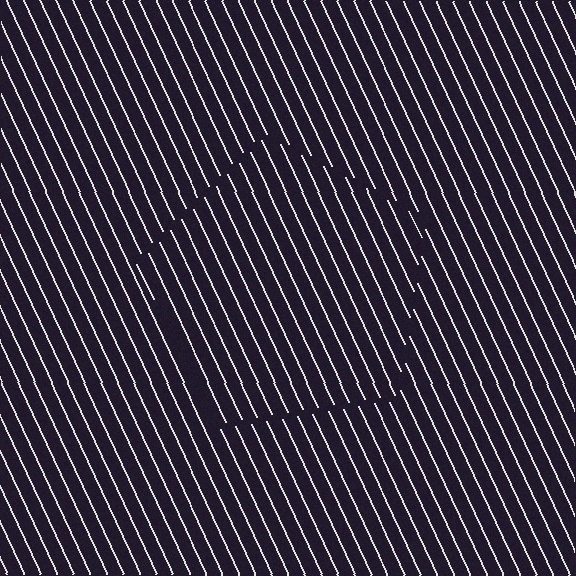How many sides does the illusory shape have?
5 sides — the line-ends trace a pentagon.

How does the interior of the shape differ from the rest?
The interior of the shape contains the same grating, shifted by half a period — the contour is defined by the phase discontinuity where line-ends from the inner and outer gratings abut.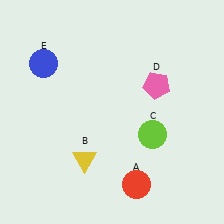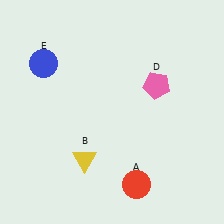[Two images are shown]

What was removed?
The lime circle (C) was removed in Image 2.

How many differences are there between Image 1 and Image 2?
There is 1 difference between the two images.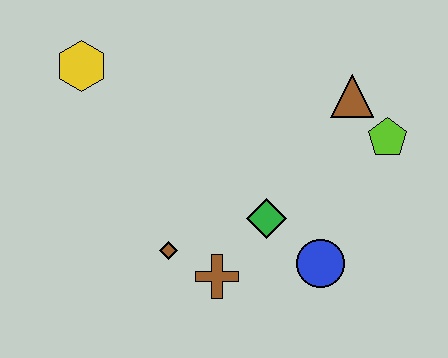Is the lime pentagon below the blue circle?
No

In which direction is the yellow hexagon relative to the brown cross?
The yellow hexagon is above the brown cross.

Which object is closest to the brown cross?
The brown diamond is closest to the brown cross.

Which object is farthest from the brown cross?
The yellow hexagon is farthest from the brown cross.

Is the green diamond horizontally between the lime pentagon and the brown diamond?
Yes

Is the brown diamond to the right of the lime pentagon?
No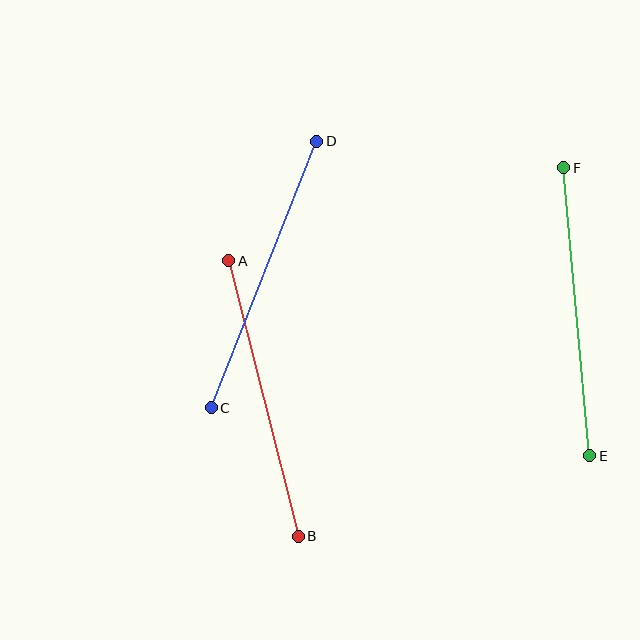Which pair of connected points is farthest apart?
Points E and F are farthest apart.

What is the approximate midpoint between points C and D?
The midpoint is at approximately (264, 275) pixels.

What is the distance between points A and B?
The distance is approximately 284 pixels.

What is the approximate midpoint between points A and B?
The midpoint is at approximately (263, 398) pixels.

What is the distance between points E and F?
The distance is approximately 289 pixels.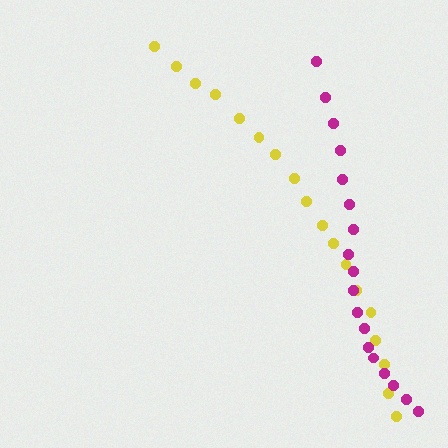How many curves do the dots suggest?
There are 2 distinct paths.